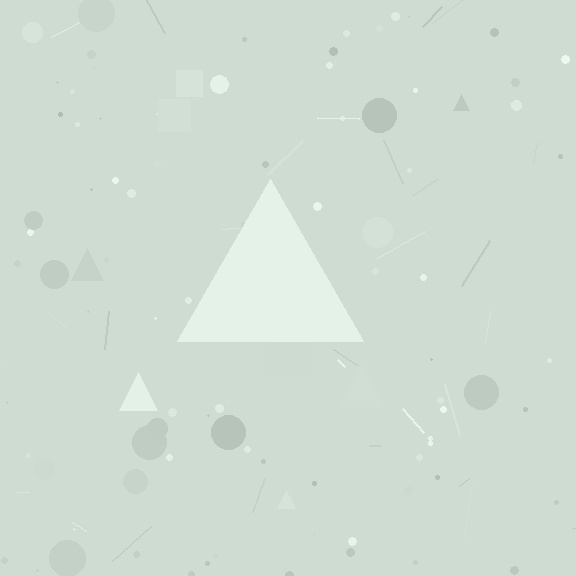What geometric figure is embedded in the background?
A triangle is embedded in the background.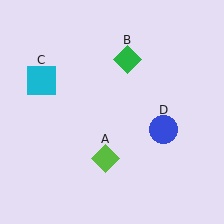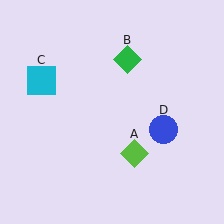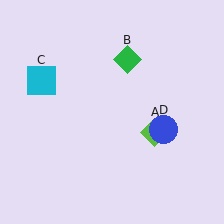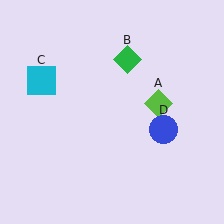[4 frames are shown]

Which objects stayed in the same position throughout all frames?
Green diamond (object B) and cyan square (object C) and blue circle (object D) remained stationary.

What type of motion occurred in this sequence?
The lime diamond (object A) rotated counterclockwise around the center of the scene.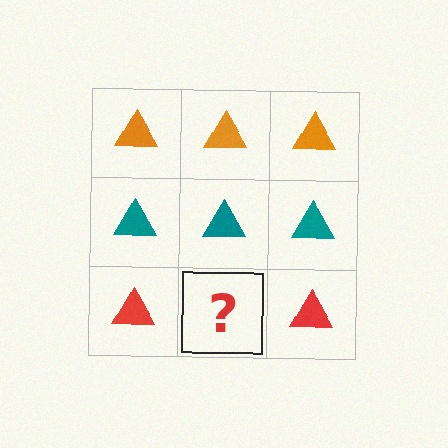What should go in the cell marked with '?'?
The missing cell should contain a red triangle.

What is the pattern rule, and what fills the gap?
The rule is that each row has a consistent color. The gap should be filled with a red triangle.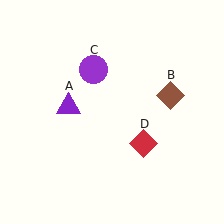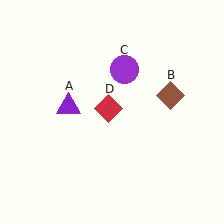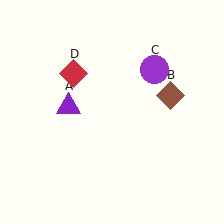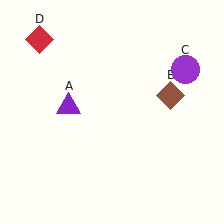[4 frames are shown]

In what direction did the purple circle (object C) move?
The purple circle (object C) moved right.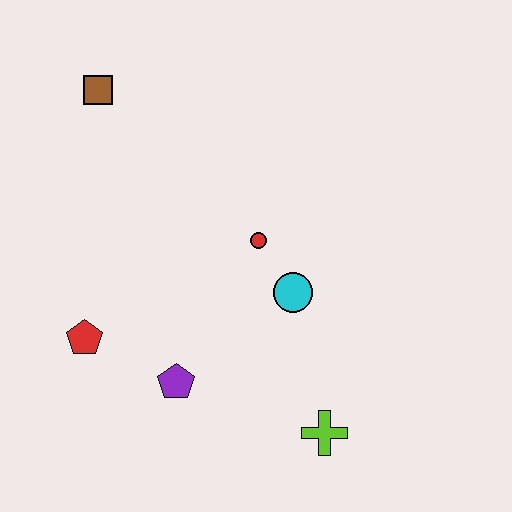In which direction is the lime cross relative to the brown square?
The lime cross is below the brown square.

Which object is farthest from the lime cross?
The brown square is farthest from the lime cross.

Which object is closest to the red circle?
The cyan circle is closest to the red circle.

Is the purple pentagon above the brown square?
No